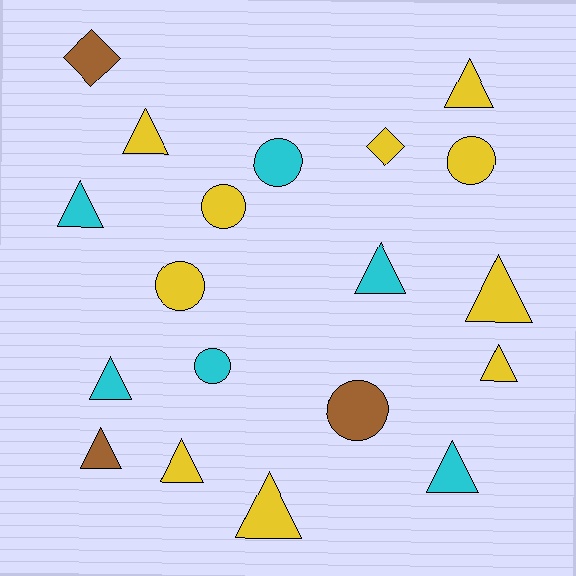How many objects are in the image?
There are 19 objects.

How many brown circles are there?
There is 1 brown circle.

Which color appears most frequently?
Yellow, with 10 objects.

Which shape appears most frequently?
Triangle, with 11 objects.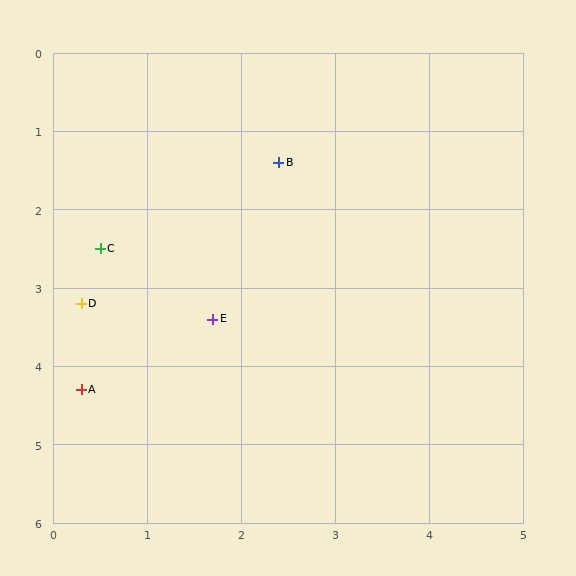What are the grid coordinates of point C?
Point C is at approximately (0.5, 2.5).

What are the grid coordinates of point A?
Point A is at approximately (0.3, 4.3).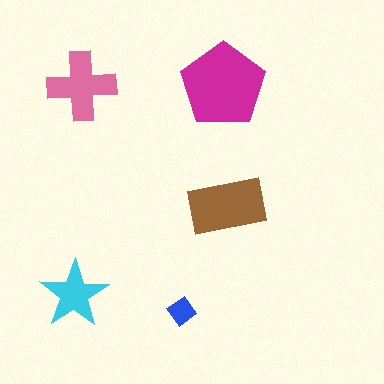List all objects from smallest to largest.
The blue diamond, the cyan star, the pink cross, the brown rectangle, the magenta pentagon.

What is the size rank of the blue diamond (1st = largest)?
5th.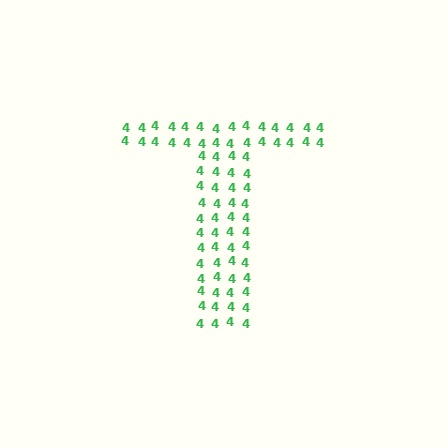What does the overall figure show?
The overall figure shows the letter T.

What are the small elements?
The small elements are digit 4's.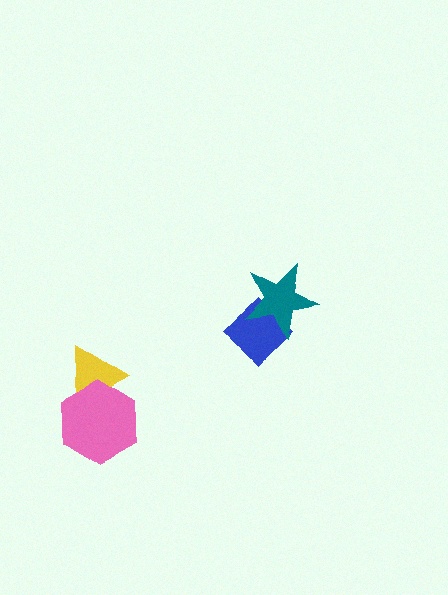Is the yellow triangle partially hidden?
Yes, it is partially covered by another shape.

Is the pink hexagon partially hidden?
No, no other shape covers it.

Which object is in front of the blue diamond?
The teal star is in front of the blue diamond.